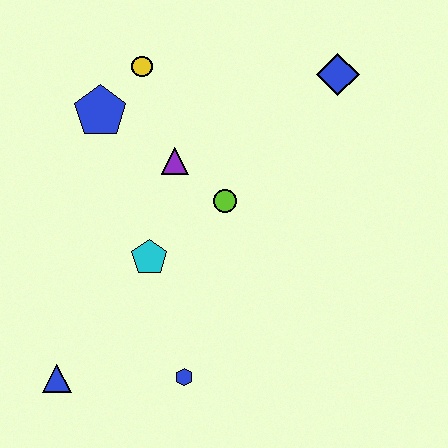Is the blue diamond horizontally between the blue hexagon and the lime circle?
No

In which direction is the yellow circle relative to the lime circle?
The yellow circle is above the lime circle.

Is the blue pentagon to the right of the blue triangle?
Yes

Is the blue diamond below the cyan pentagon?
No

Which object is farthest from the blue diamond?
The blue triangle is farthest from the blue diamond.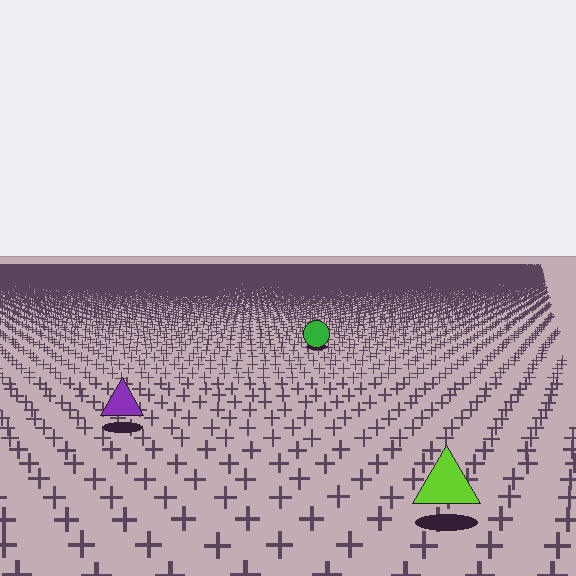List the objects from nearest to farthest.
From nearest to farthest: the lime triangle, the purple triangle, the green circle.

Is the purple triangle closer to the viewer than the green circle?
Yes. The purple triangle is closer — you can tell from the texture gradient: the ground texture is coarser near it.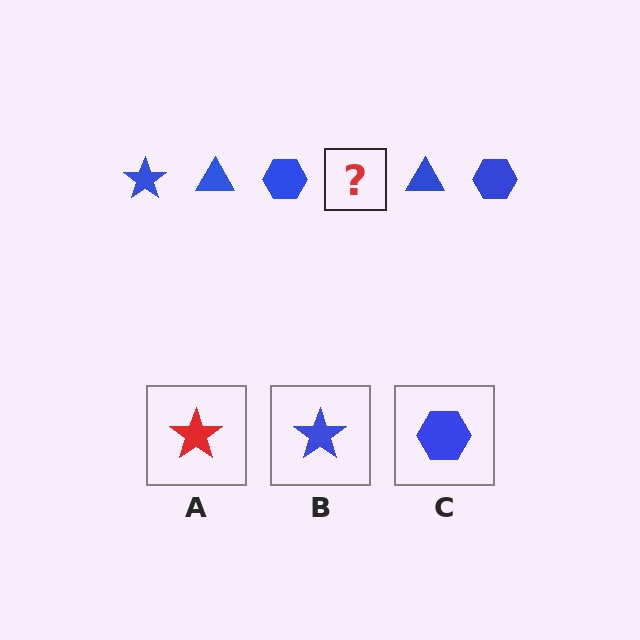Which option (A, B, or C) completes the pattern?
B.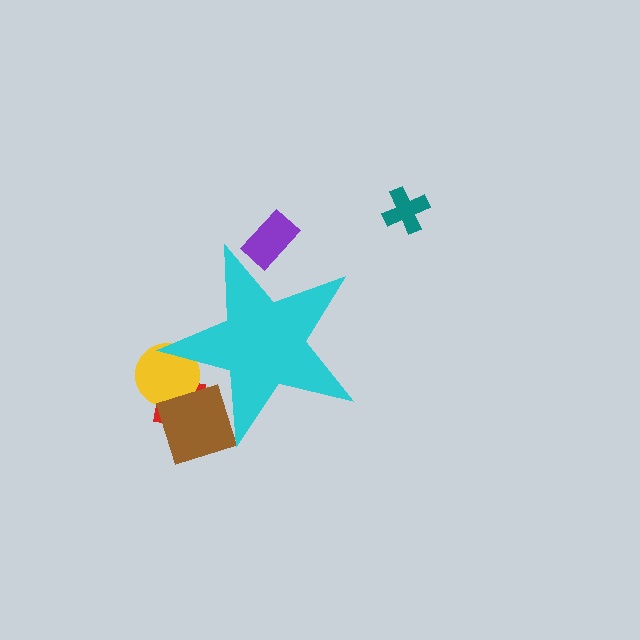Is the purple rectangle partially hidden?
Yes, the purple rectangle is partially hidden behind the cyan star.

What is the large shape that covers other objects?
A cyan star.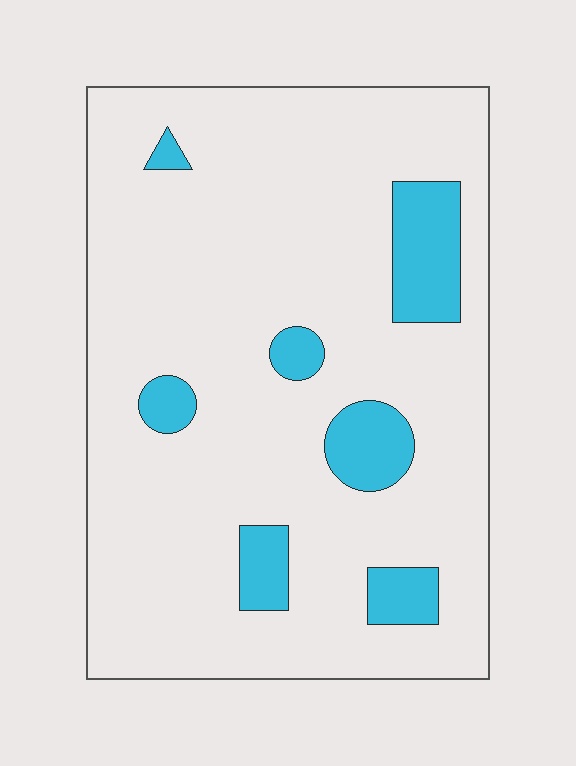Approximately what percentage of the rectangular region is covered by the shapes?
Approximately 15%.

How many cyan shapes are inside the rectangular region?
7.